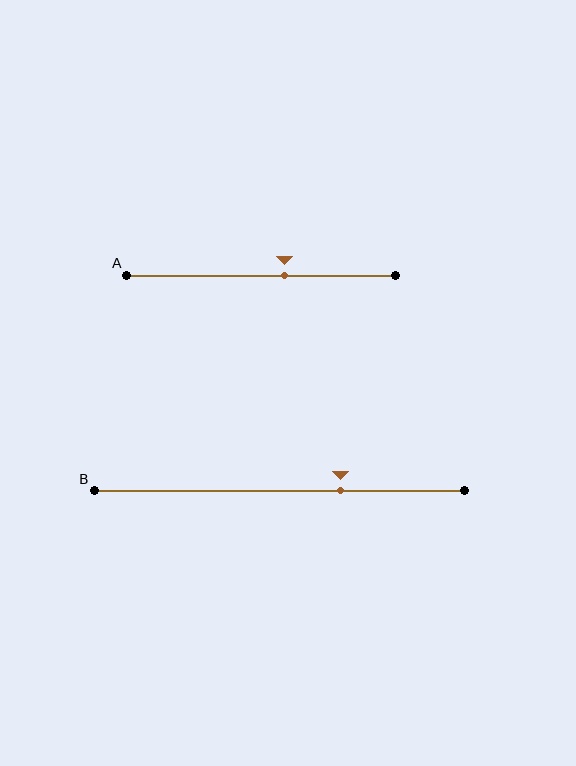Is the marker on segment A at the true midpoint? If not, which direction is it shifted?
No, the marker on segment A is shifted to the right by about 9% of the segment length.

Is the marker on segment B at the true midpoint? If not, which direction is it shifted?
No, the marker on segment B is shifted to the right by about 17% of the segment length.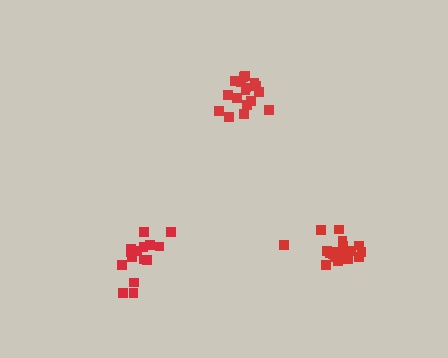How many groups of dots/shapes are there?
There are 3 groups.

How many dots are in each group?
Group 1: 18 dots, Group 2: 15 dots, Group 3: 18 dots (51 total).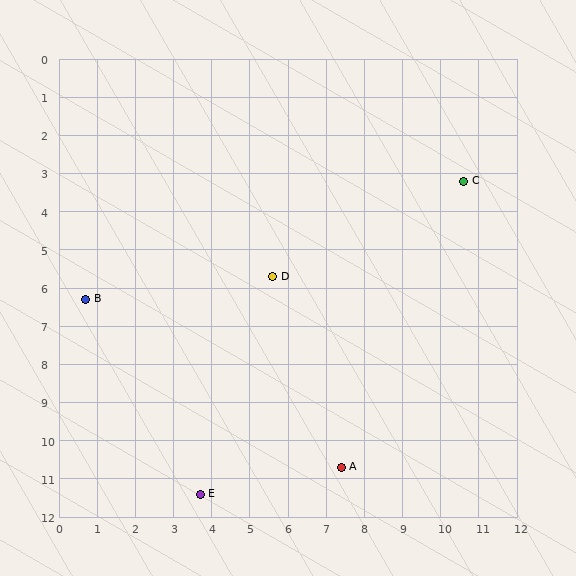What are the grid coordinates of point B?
Point B is at approximately (0.7, 6.3).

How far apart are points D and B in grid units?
Points D and B are about 4.9 grid units apart.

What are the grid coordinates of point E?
Point E is at approximately (3.7, 11.4).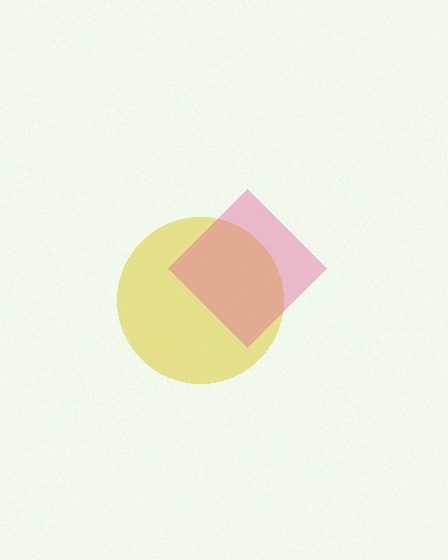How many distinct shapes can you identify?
There are 2 distinct shapes: a yellow circle, a pink diamond.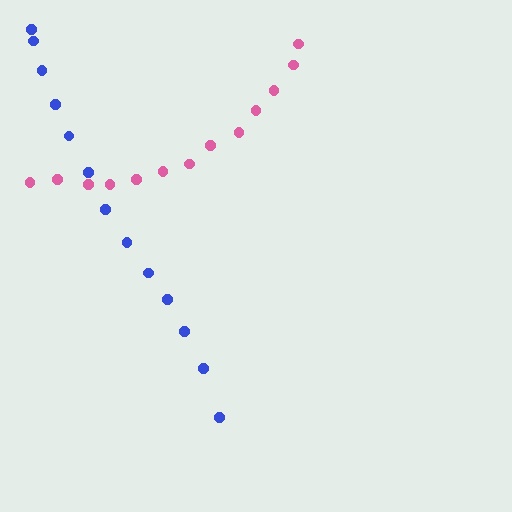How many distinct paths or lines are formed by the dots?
There are 2 distinct paths.